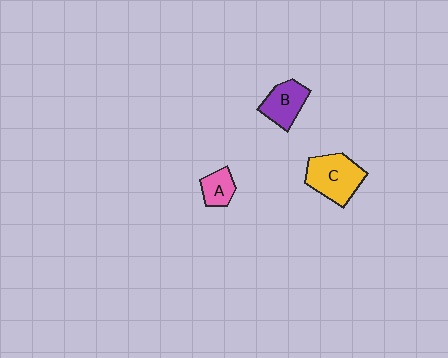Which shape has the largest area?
Shape C (yellow).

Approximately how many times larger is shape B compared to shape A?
Approximately 1.5 times.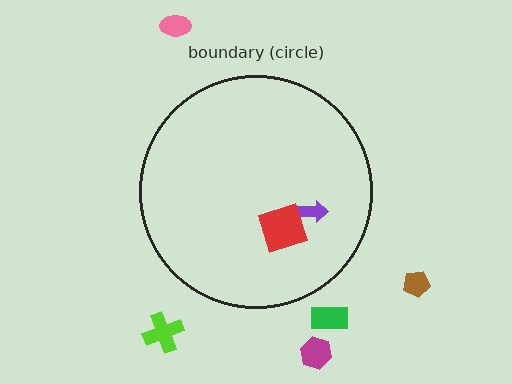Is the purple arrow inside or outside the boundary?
Inside.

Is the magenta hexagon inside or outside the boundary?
Outside.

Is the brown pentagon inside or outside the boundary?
Outside.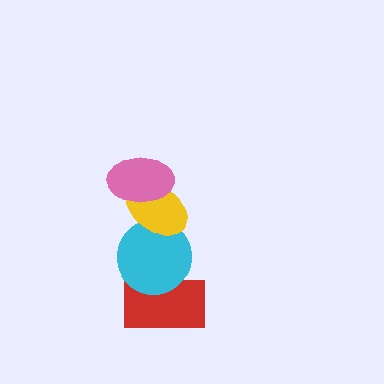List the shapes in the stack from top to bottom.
From top to bottom: the pink ellipse, the yellow ellipse, the cyan circle, the red rectangle.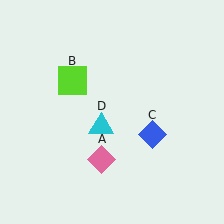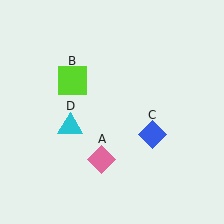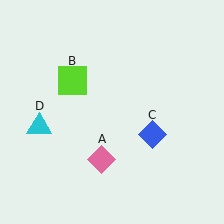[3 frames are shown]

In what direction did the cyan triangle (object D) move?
The cyan triangle (object D) moved left.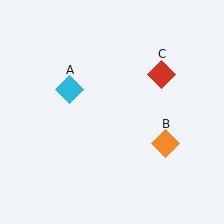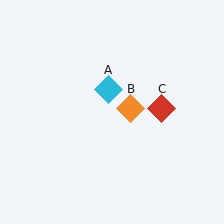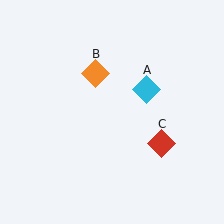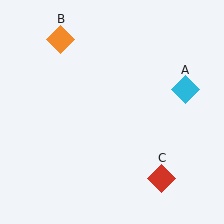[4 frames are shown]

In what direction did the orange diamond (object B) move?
The orange diamond (object B) moved up and to the left.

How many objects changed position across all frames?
3 objects changed position: cyan diamond (object A), orange diamond (object B), red diamond (object C).